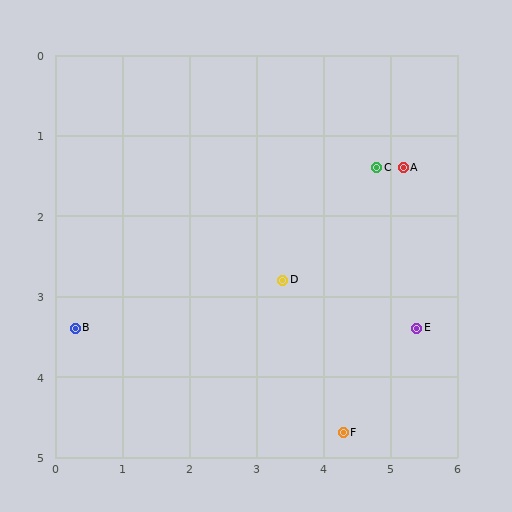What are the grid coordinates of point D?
Point D is at approximately (3.4, 2.8).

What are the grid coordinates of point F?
Point F is at approximately (4.3, 4.7).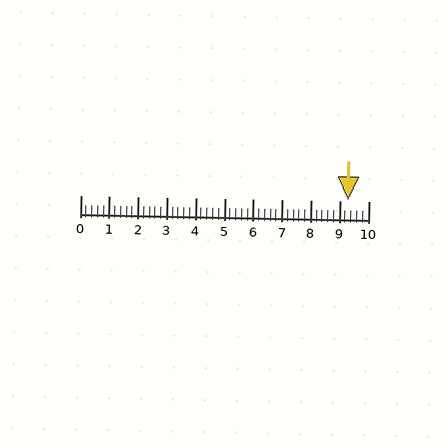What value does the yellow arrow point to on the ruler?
The yellow arrow points to approximately 9.3.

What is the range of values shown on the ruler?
The ruler shows values from 0 to 10.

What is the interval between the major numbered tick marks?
The major tick marks are spaced 1 units apart.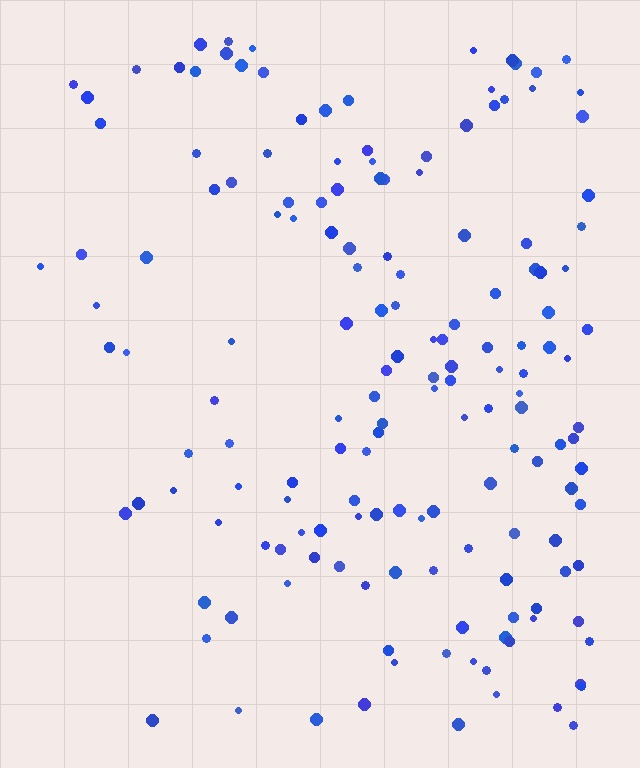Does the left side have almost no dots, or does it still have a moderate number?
Still a moderate number, just noticeably fewer than the right.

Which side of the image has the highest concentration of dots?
The right.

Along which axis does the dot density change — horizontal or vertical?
Horizontal.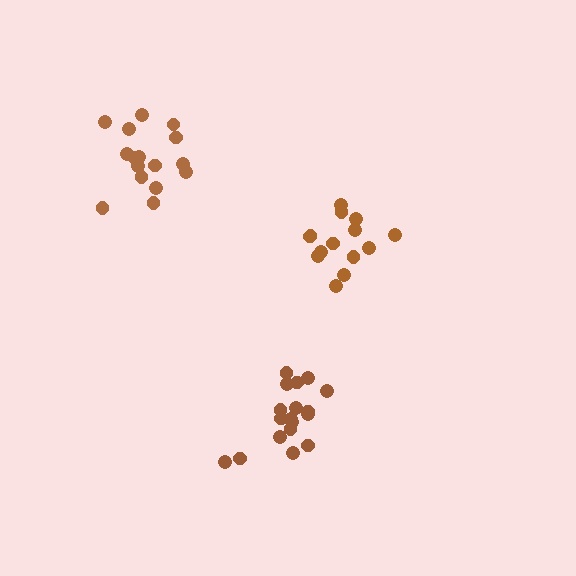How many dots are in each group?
Group 1: 16 dots, Group 2: 18 dots, Group 3: 14 dots (48 total).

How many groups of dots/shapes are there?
There are 3 groups.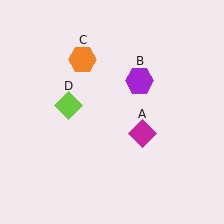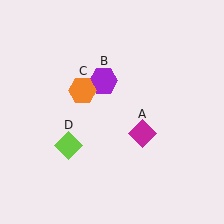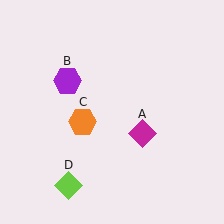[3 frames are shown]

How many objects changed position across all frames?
3 objects changed position: purple hexagon (object B), orange hexagon (object C), lime diamond (object D).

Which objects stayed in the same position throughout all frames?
Magenta diamond (object A) remained stationary.